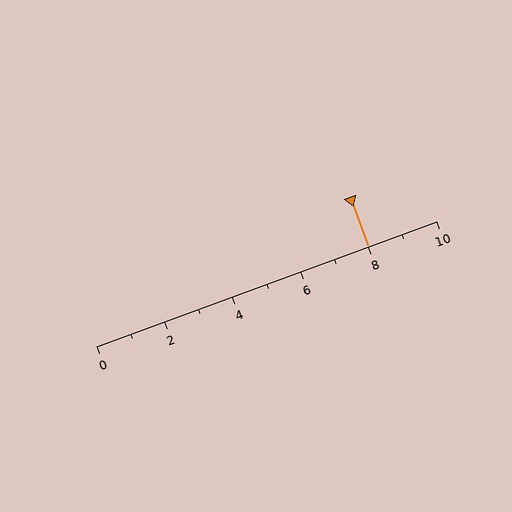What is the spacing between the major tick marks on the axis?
The major ticks are spaced 2 apart.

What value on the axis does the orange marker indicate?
The marker indicates approximately 8.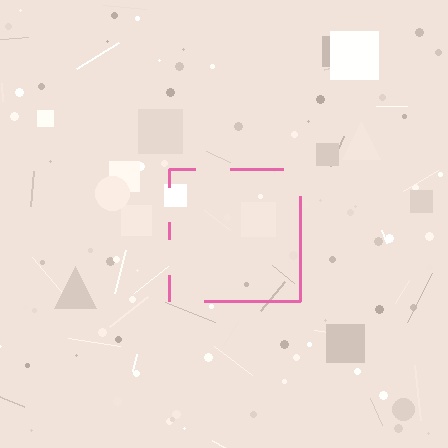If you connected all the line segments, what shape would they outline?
They would outline a square.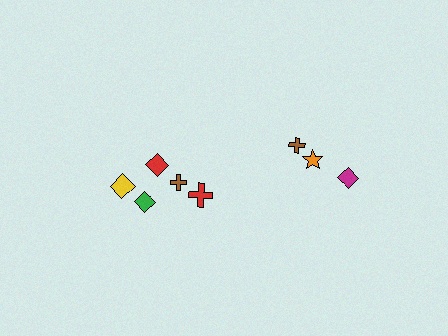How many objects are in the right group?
There are 3 objects.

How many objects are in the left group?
There are 5 objects.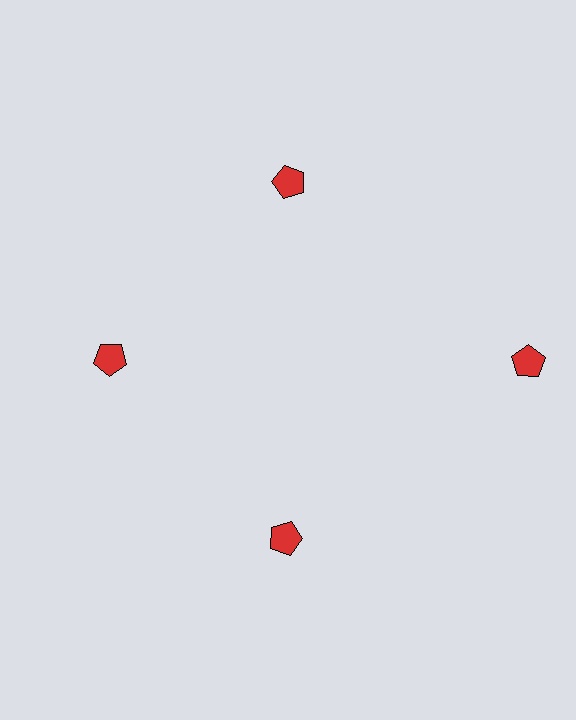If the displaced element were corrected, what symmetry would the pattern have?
It would have 4-fold rotational symmetry — the pattern would map onto itself every 90 degrees.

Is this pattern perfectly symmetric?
No. The 4 red pentagons are arranged in a ring, but one element near the 3 o'clock position is pushed outward from the center, breaking the 4-fold rotational symmetry.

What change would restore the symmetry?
The symmetry would be restored by moving it inward, back onto the ring so that all 4 pentagons sit at equal angles and equal distance from the center.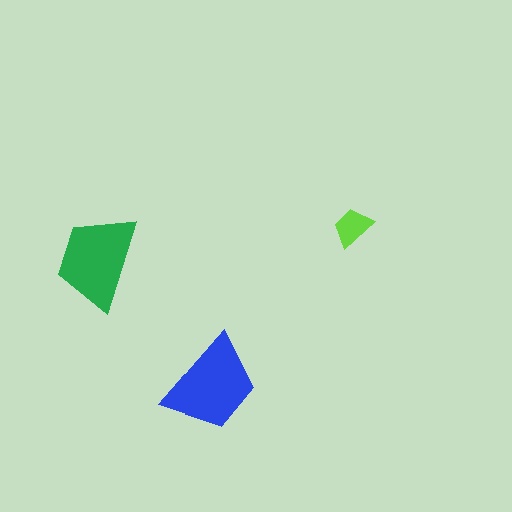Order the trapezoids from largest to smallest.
the blue one, the green one, the lime one.